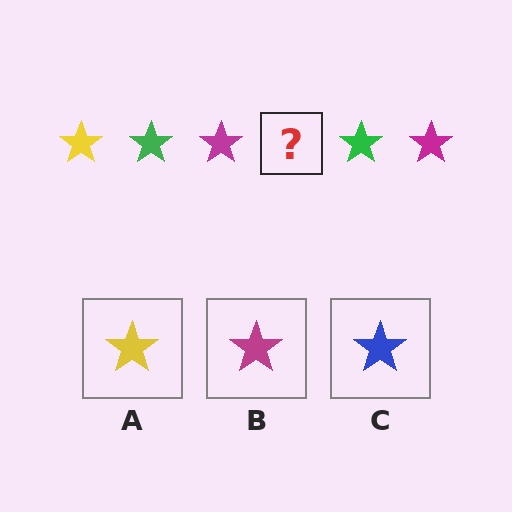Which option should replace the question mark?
Option A.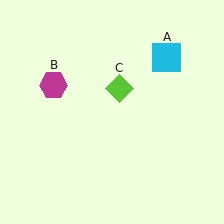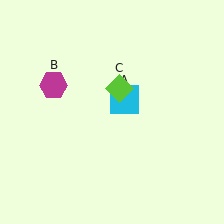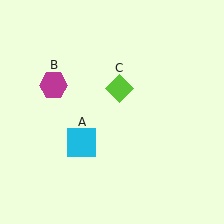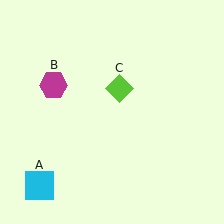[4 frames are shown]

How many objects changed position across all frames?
1 object changed position: cyan square (object A).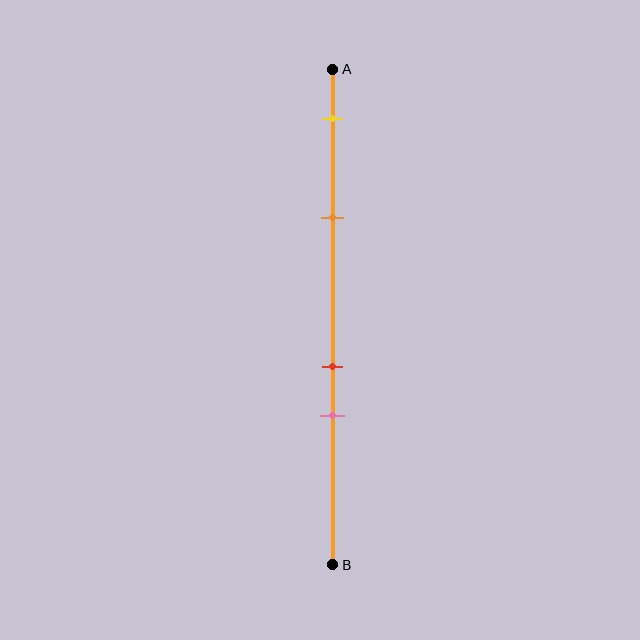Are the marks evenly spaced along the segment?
No, the marks are not evenly spaced.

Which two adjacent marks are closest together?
The red and pink marks are the closest adjacent pair.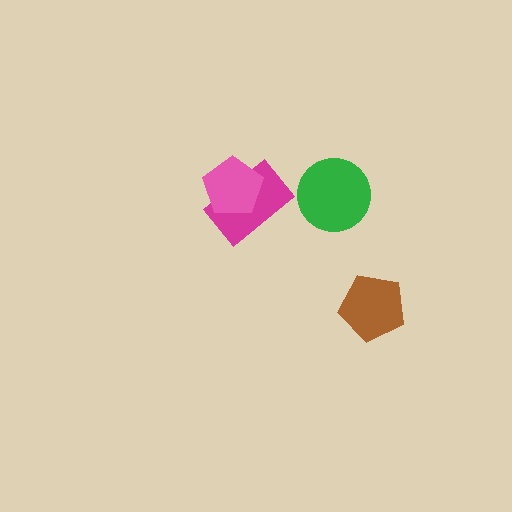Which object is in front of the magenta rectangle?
The pink pentagon is in front of the magenta rectangle.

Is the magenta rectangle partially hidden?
Yes, it is partially covered by another shape.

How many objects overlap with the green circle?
0 objects overlap with the green circle.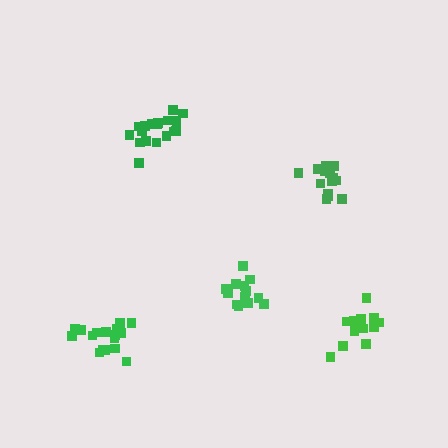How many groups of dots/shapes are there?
There are 5 groups.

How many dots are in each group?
Group 1: 18 dots, Group 2: 13 dots, Group 3: 14 dots, Group 4: 18 dots, Group 5: 13 dots (76 total).